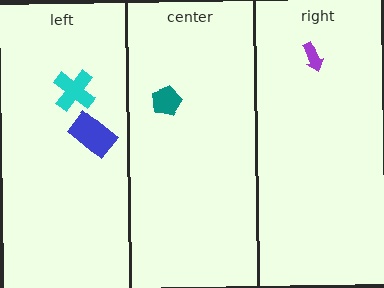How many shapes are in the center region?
1.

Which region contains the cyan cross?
The left region.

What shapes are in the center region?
The teal pentagon.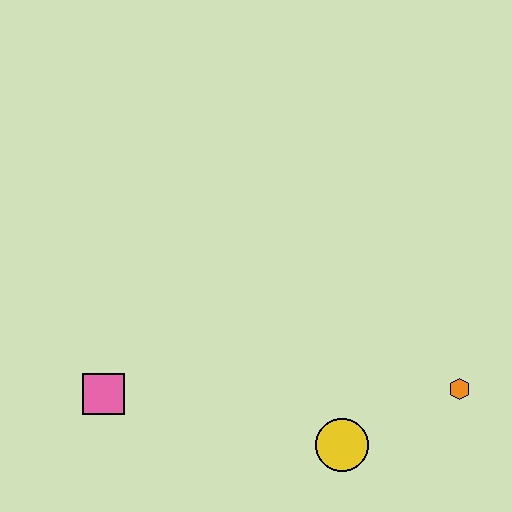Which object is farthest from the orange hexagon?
The pink square is farthest from the orange hexagon.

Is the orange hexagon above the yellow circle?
Yes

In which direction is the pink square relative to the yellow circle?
The pink square is to the left of the yellow circle.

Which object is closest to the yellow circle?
The orange hexagon is closest to the yellow circle.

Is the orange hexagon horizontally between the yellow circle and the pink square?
No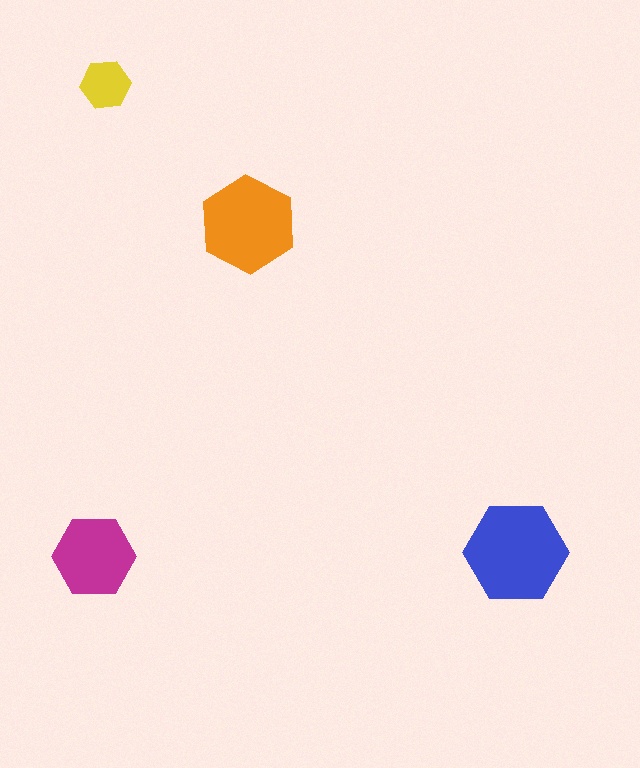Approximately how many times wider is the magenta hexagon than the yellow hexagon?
About 1.5 times wider.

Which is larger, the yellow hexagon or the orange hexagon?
The orange one.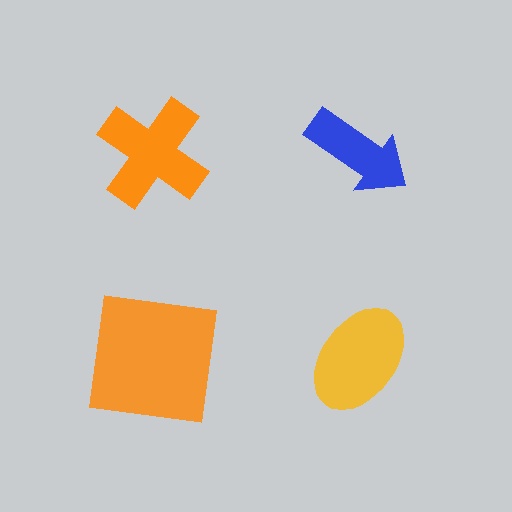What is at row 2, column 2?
A yellow ellipse.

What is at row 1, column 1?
An orange cross.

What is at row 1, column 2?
A blue arrow.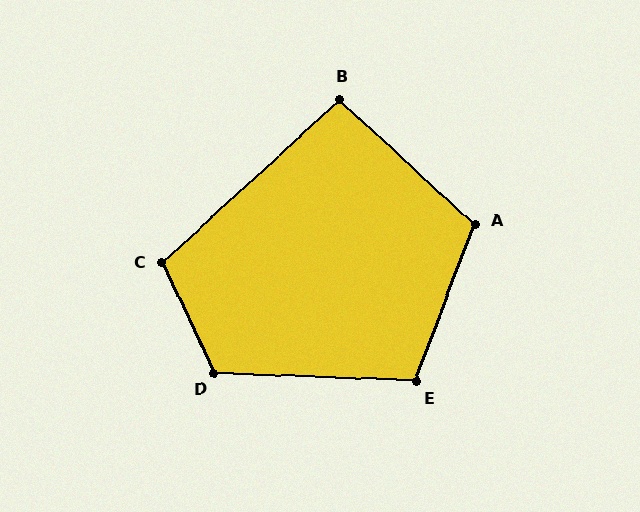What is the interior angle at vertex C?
Approximately 108 degrees (obtuse).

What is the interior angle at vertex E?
Approximately 108 degrees (obtuse).